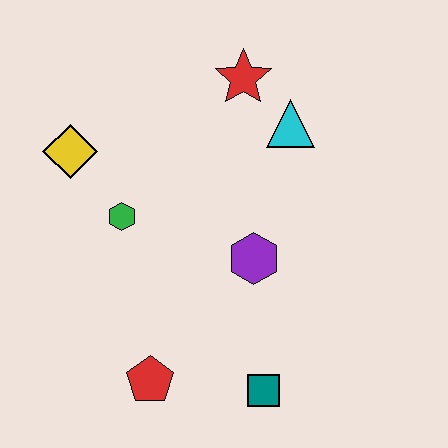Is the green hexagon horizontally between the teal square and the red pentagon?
No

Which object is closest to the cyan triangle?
The red star is closest to the cyan triangle.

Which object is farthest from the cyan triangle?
The red pentagon is farthest from the cyan triangle.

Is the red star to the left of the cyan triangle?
Yes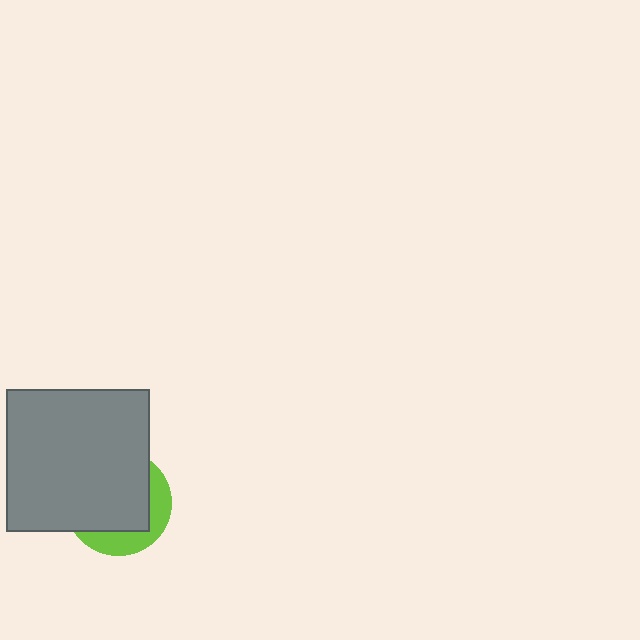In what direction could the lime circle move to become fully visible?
The lime circle could move toward the lower-right. That would shift it out from behind the gray square entirely.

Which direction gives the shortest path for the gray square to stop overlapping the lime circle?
Moving toward the upper-left gives the shortest separation.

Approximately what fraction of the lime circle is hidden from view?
Roughly 69% of the lime circle is hidden behind the gray square.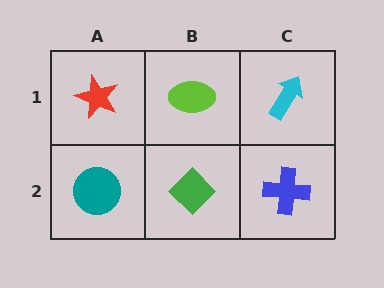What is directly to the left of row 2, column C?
A green diamond.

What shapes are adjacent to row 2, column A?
A red star (row 1, column A), a green diamond (row 2, column B).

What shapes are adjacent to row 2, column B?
A lime ellipse (row 1, column B), a teal circle (row 2, column A), a blue cross (row 2, column C).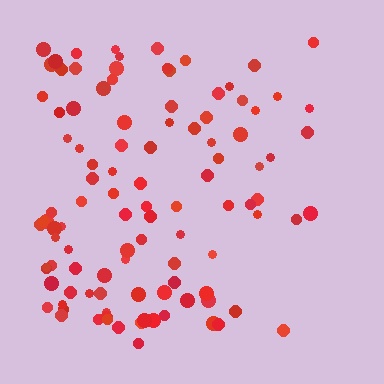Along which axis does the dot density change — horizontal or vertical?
Horizontal.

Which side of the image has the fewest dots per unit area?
The right.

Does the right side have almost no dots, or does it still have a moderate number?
Still a moderate number, just noticeably fewer than the left.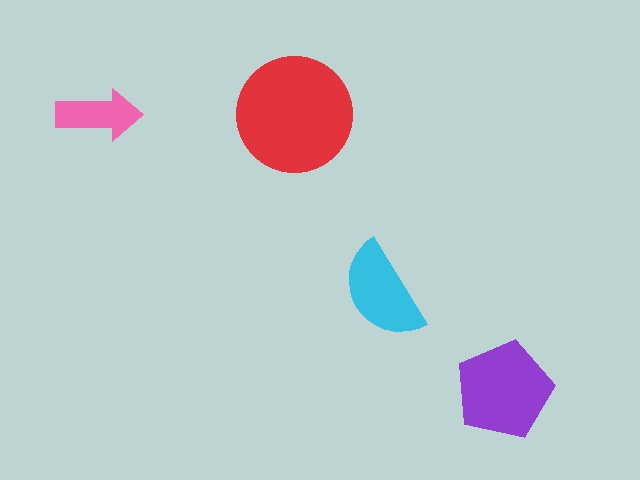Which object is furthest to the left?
The pink arrow is leftmost.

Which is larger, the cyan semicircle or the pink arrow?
The cyan semicircle.